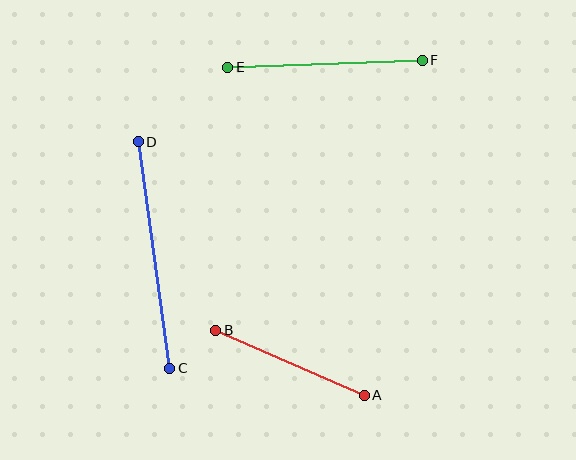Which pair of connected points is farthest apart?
Points C and D are farthest apart.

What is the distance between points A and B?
The distance is approximately 162 pixels.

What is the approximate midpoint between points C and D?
The midpoint is at approximately (154, 255) pixels.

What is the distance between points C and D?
The distance is approximately 229 pixels.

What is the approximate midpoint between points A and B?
The midpoint is at approximately (290, 363) pixels.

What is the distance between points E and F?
The distance is approximately 194 pixels.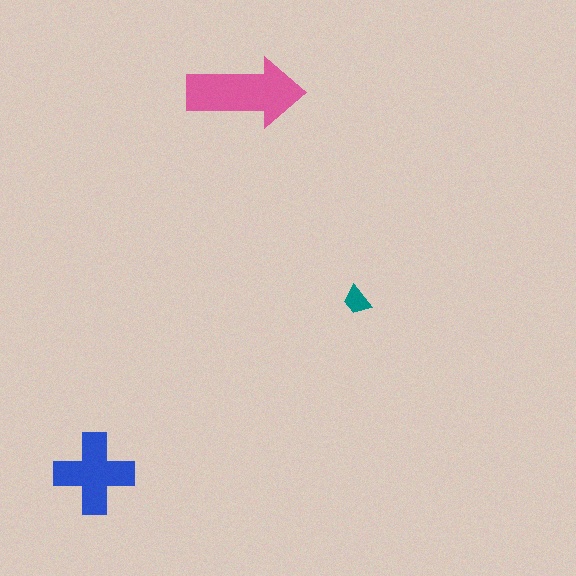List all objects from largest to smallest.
The pink arrow, the blue cross, the teal trapezoid.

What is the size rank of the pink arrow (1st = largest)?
1st.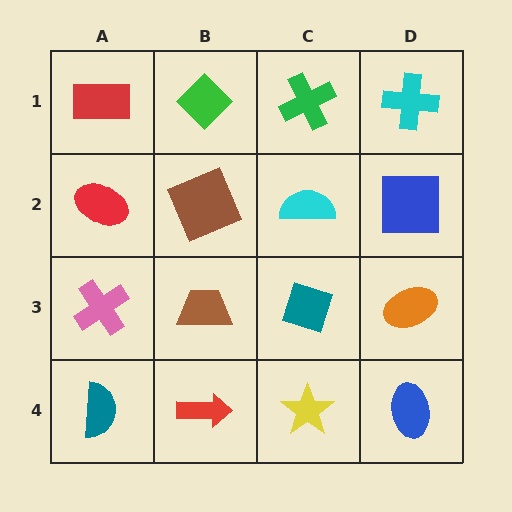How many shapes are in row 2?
4 shapes.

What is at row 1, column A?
A red rectangle.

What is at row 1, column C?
A green cross.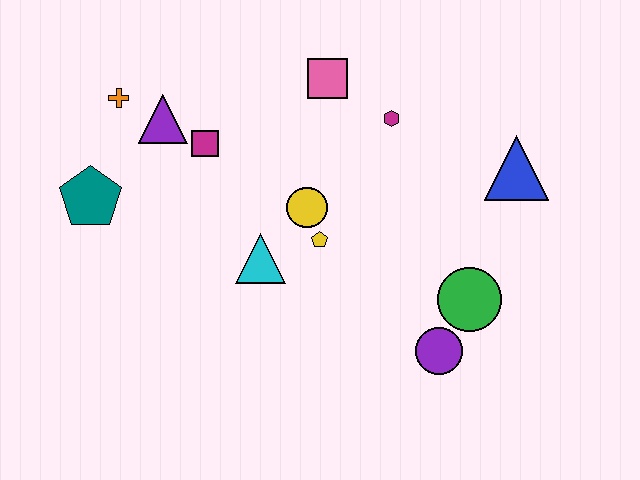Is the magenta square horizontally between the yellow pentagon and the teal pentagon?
Yes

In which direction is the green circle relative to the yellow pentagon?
The green circle is to the right of the yellow pentagon.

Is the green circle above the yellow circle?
No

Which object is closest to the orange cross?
The purple triangle is closest to the orange cross.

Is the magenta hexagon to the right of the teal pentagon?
Yes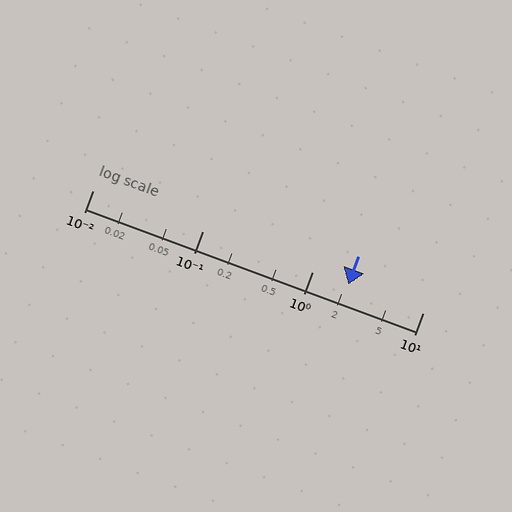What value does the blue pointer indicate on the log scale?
The pointer indicates approximately 2.1.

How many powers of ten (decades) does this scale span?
The scale spans 3 decades, from 0.01 to 10.